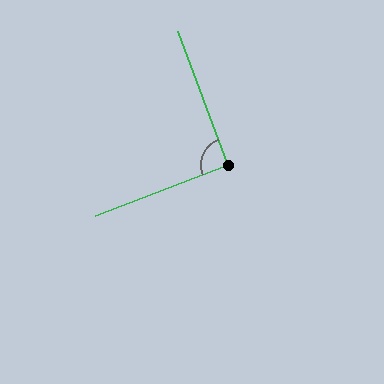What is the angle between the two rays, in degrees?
Approximately 91 degrees.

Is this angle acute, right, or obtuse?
It is approximately a right angle.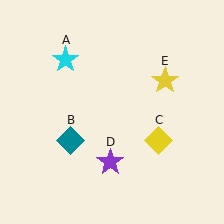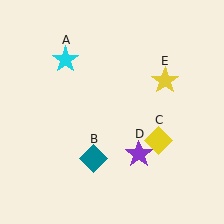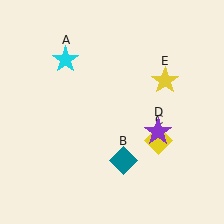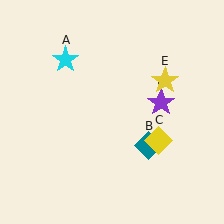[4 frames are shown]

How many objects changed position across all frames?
2 objects changed position: teal diamond (object B), purple star (object D).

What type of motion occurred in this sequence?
The teal diamond (object B), purple star (object D) rotated counterclockwise around the center of the scene.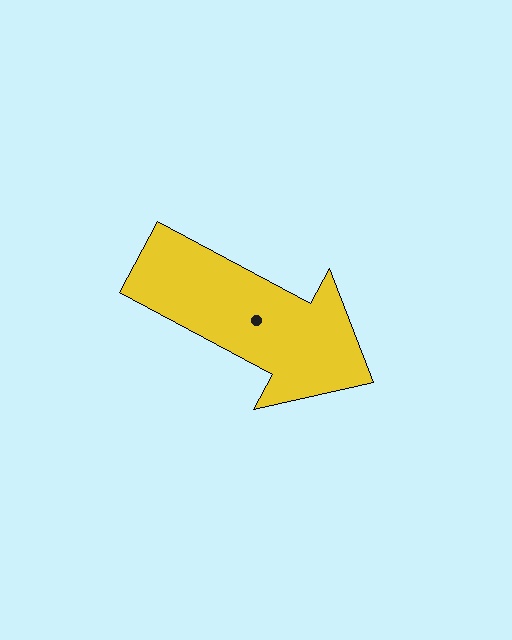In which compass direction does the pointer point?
Southeast.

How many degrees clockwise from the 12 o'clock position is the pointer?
Approximately 118 degrees.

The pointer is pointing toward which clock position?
Roughly 4 o'clock.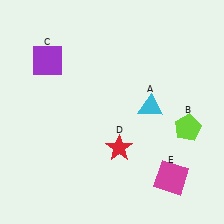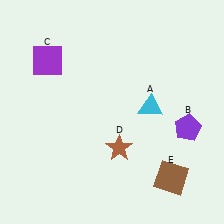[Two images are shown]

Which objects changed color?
B changed from lime to purple. D changed from red to brown. E changed from magenta to brown.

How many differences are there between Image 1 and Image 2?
There are 3 differences between the two images.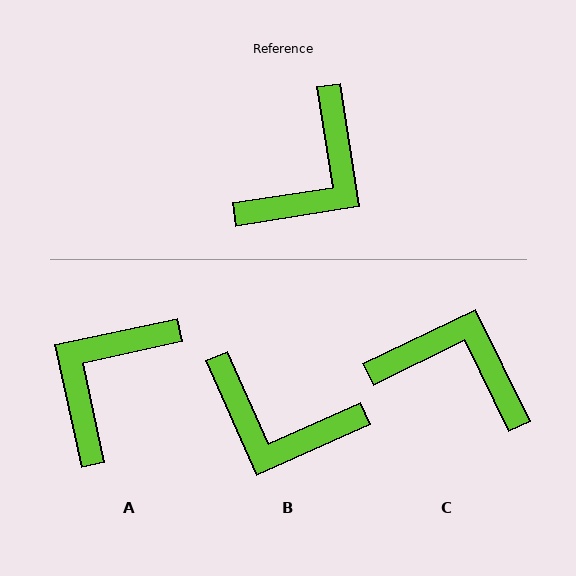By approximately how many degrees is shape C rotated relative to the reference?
Approximately 107 degrees counter-clockwise.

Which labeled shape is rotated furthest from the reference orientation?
A, about 177 degrees away.